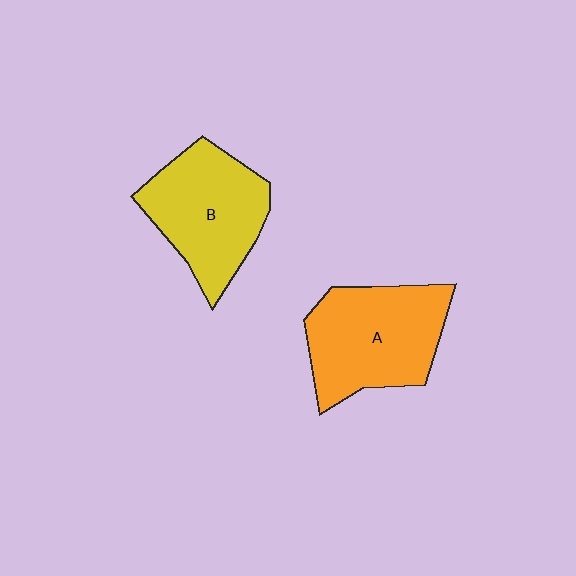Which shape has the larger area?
Shape A (orange).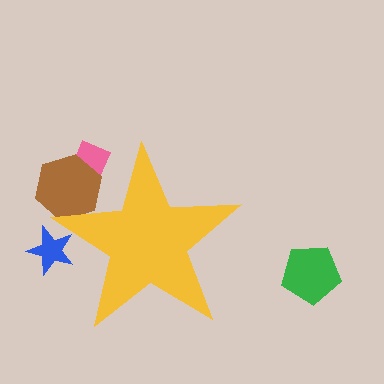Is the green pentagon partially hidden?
No, the green pentagon is fully visible.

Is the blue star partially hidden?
Yes, the blue star is partially hidden behind the yellow star.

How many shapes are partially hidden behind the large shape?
3 shapes are partially hidden.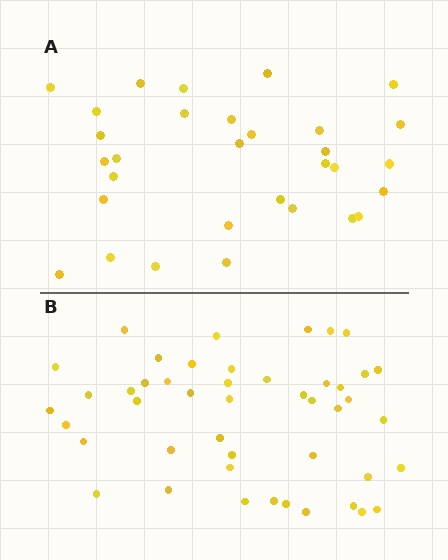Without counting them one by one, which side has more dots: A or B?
Region B (the bottom region) has more dots.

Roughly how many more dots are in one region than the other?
Region B has approximately 15 more dots than region A.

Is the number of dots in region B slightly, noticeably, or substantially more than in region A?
Region B has substantially more. The ratio is roughly 1.5 to 1.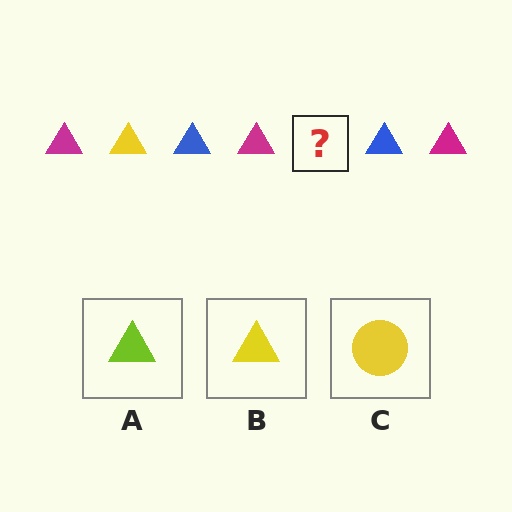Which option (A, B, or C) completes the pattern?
B.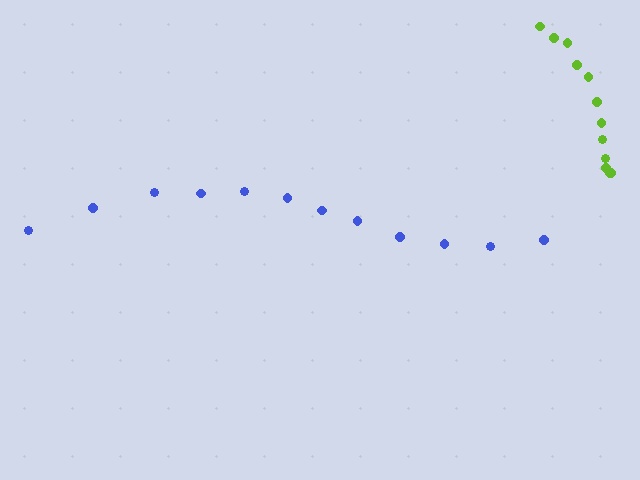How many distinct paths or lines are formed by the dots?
There are 2 distinct paths.